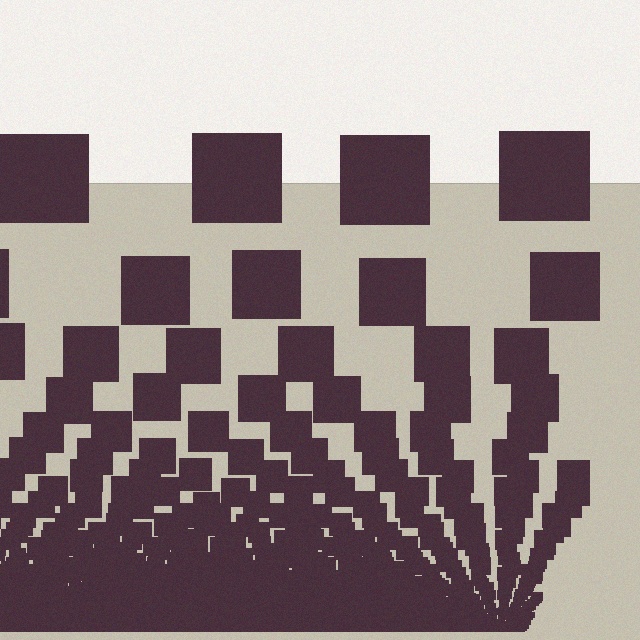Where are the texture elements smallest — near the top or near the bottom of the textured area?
Near the bottom.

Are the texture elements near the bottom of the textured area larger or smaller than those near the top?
Smaller. The gradient is inverted — elements near the bottom are smaller and denser.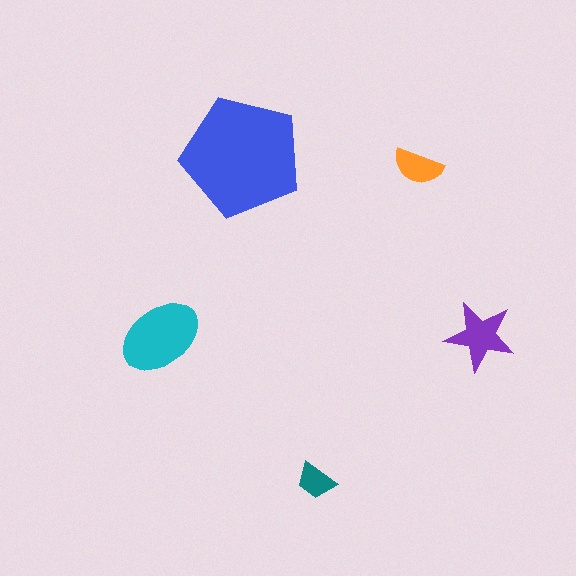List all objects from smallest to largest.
The teal trapezoid, the orange semicircle, the purple star, the cyan ellipse, the blue pentagon.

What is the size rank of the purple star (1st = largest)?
3rd.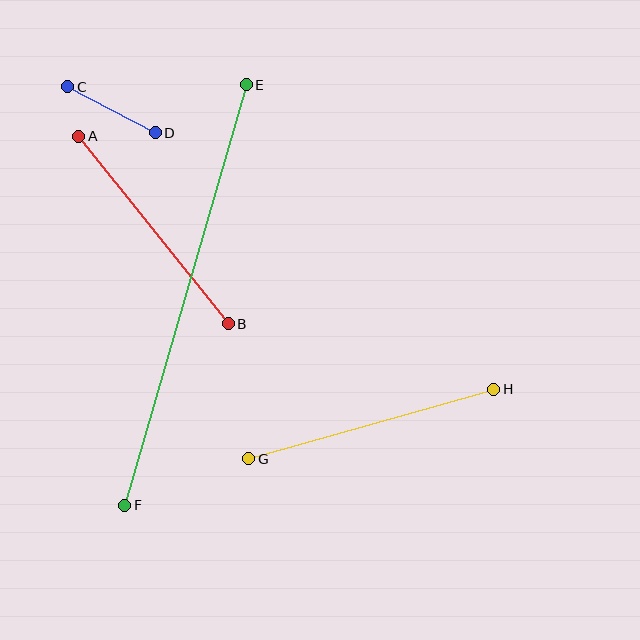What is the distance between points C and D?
The distance is approximately 99 pixels.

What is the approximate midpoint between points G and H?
The midpoint is at approximately (371, 424) pixels.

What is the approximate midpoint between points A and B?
The midpoint is at approximately (153, 230) pixels.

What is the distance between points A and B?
The distance is approximately 240 pixels.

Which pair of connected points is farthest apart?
Points E and F are farthest apart.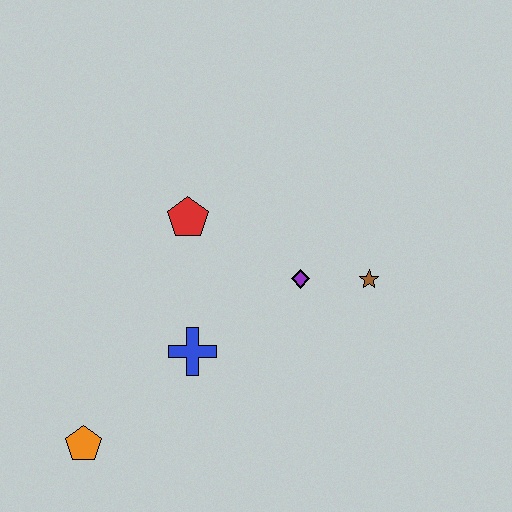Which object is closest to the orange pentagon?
The blue cross is closest to the orange pentagon.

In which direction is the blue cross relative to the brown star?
The blue cross is to the left of the brown star.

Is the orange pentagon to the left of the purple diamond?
Yes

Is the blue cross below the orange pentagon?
No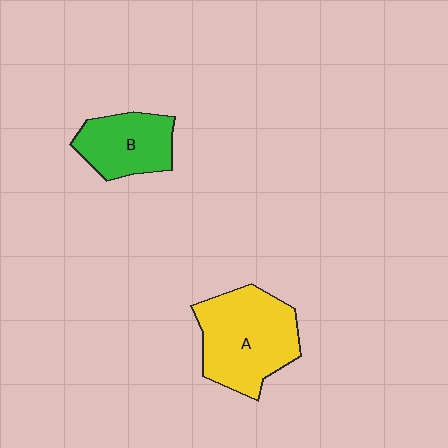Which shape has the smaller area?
Shape B (green).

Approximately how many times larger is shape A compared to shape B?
Approximately 1.5 times.